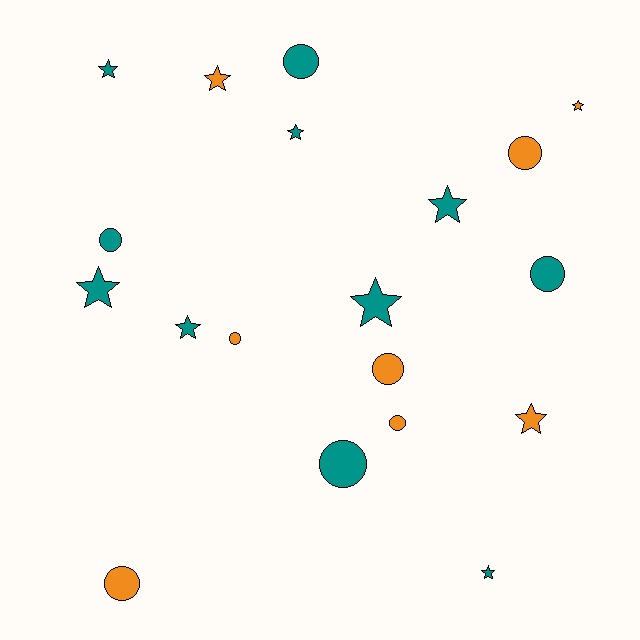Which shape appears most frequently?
Star, with 10 objects.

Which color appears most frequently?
Teal, with 11 objects.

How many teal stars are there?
There are 7 teal stars.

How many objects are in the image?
There are 19 objects.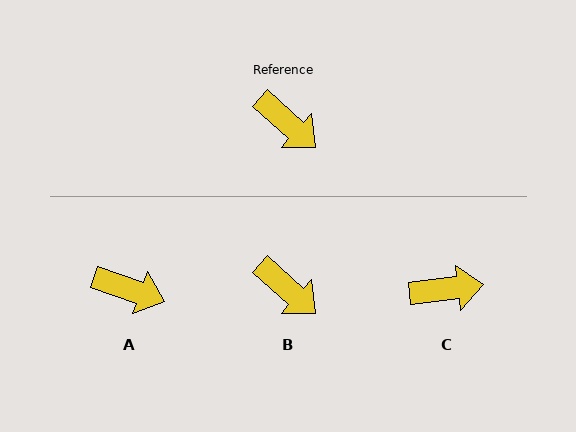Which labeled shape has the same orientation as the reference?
B.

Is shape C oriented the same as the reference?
No, it is off by about 48 degrees.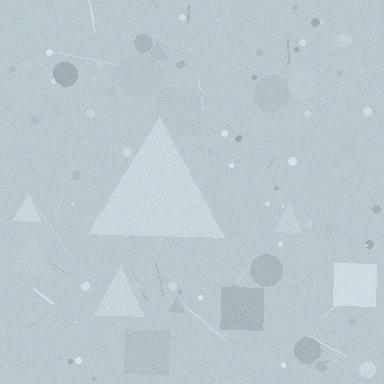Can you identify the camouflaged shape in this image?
The camouflaged shape is a triangle.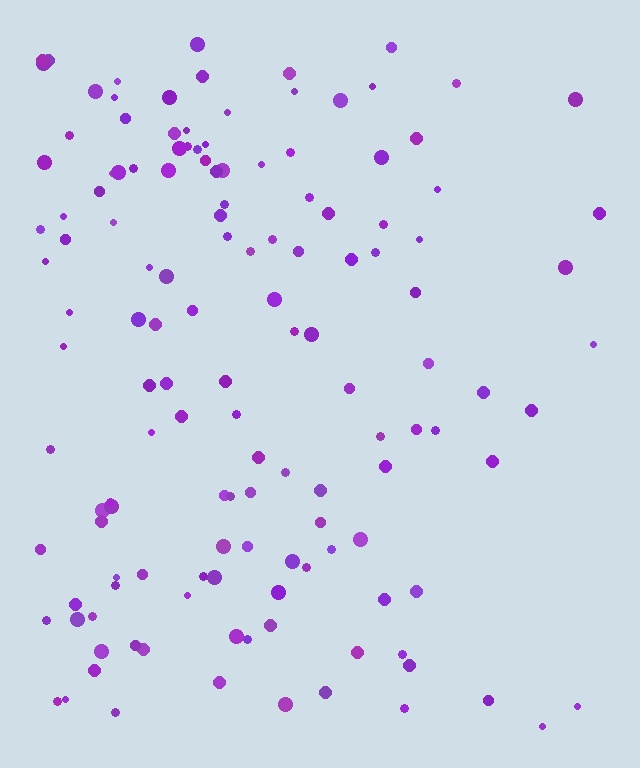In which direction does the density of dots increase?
From right to left, with the left side densest.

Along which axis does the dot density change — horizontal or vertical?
Horizontal.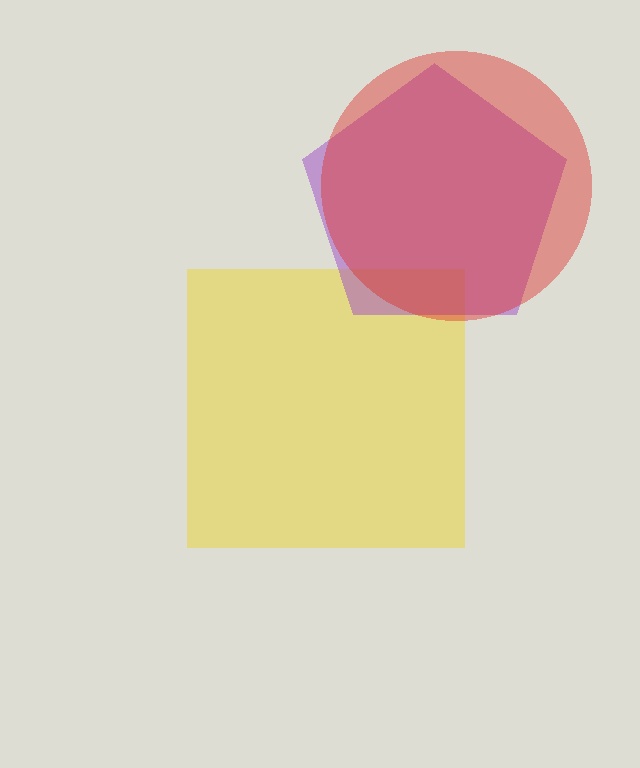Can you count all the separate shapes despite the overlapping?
Yes, there are 3 separate shapes.